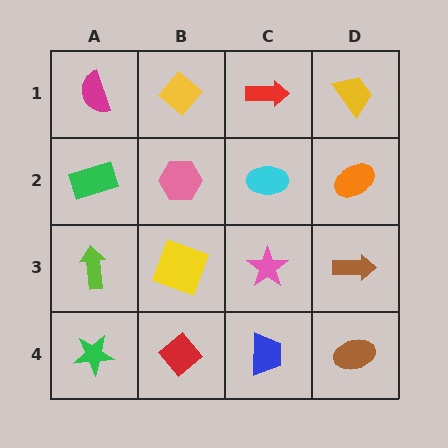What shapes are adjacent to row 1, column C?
A cyan ellipse (row 2, column C), a yellow diamond (row 1, column B), a yellow trapezoid (row 1, column D).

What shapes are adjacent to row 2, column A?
A magenta semicircle (row 1, column A), a lime arrow (row 3, column A), a pink hexagon (row 2, column B).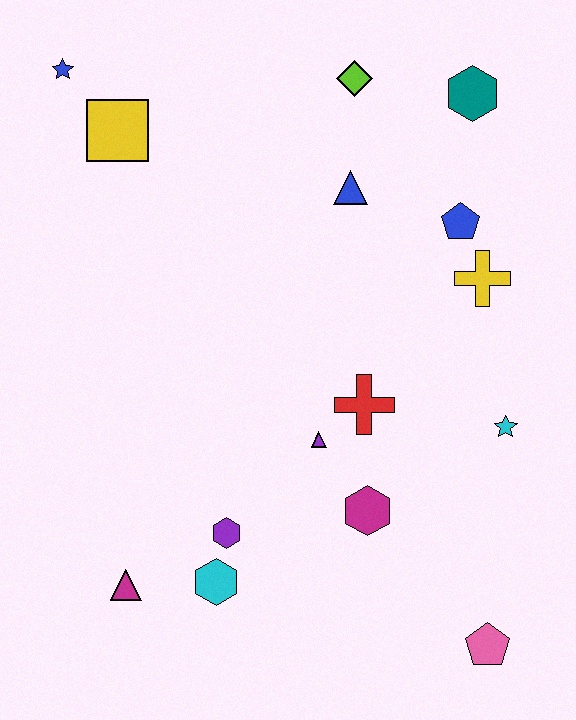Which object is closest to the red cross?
The purple triangle is closest to the red cross.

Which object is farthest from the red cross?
The blue star is farthest from the red cross.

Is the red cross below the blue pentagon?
Yes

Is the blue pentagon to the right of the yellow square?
Yes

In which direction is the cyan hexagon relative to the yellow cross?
The cyan hexagon is below the yellow cross.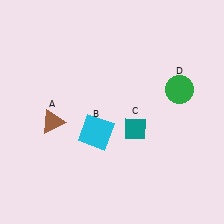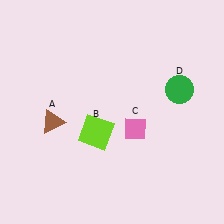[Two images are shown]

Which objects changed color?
B changed from cyan to lime. C changed from teal to pink.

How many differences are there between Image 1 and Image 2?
There are 2 differences between the two images.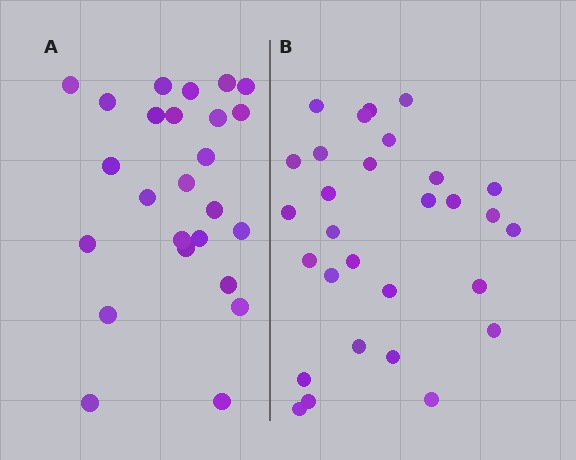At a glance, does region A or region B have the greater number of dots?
Region B (the right region) has more dots.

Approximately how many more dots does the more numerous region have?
Region B has about 4 more dots than region A.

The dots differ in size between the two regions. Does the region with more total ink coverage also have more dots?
No. Region A has more total ink coverage because its dots are larger, but region B actually contains more individual dots. Total area can be misleading — the number of items is what matters here.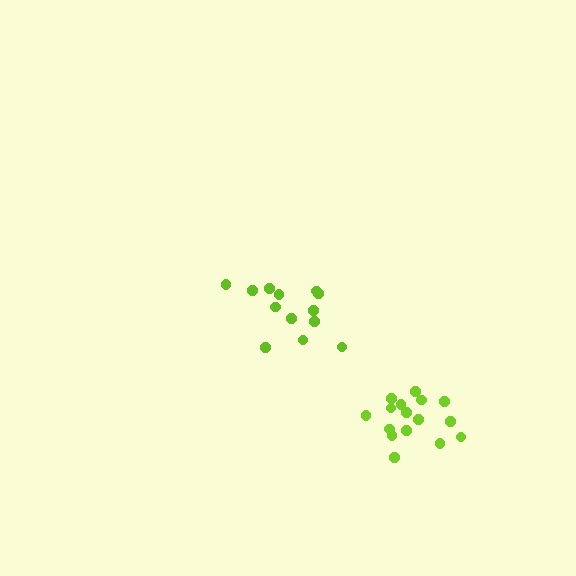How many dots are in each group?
Group 1: 13 dots, Group 2: 16 dots (29 total).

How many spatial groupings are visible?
There are 2 spatial groupings.